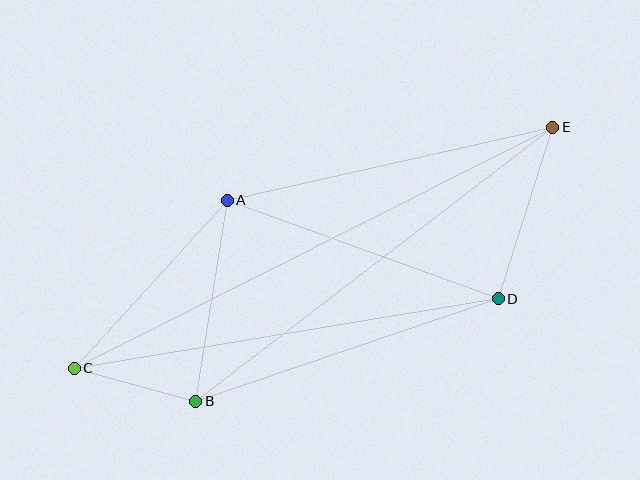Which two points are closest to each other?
Points B and C are closest to each other.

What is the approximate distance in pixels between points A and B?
The distance between A and B is approximately 204 pixels.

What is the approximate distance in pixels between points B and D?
The distance between B and D is approximately 319 pixels.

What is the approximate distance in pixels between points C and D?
The distance between C and D is approximately 429 pixels.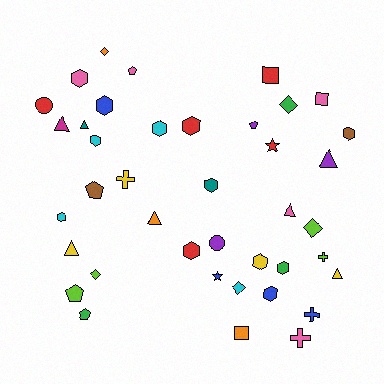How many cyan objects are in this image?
There are 4 cyan objects.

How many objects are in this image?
There are 40 objects.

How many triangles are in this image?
There are 7 triangles.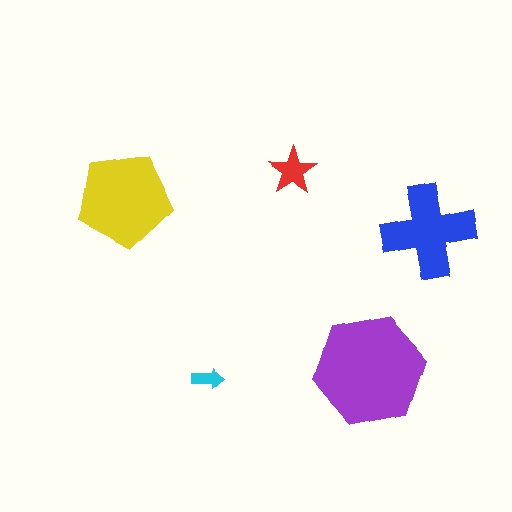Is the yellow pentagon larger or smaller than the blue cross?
Larger.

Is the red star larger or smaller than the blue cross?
Smaller.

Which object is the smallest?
The cyan arrow.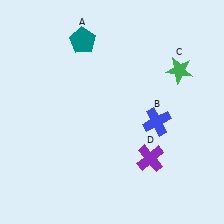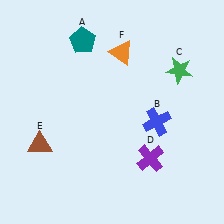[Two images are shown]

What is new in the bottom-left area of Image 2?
A brown triangle (E) was added in the bottom-left area of Image 2.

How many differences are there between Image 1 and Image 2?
There are 2 differences between the two images.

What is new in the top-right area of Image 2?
An orange triangle (F) was added in the top-right area of Image 2.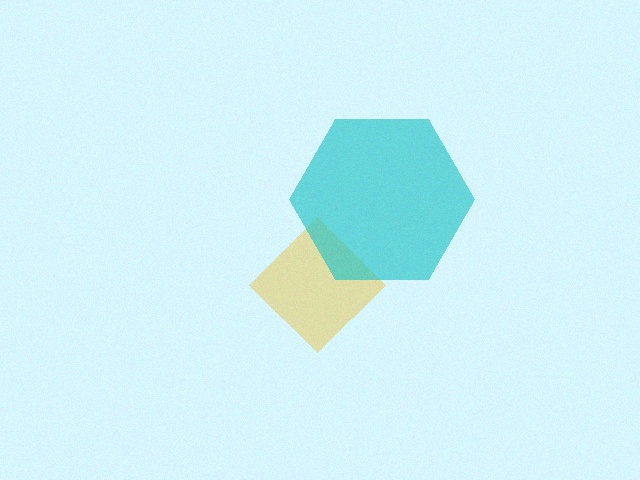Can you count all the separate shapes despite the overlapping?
Yes, there are 2 separate shapes.